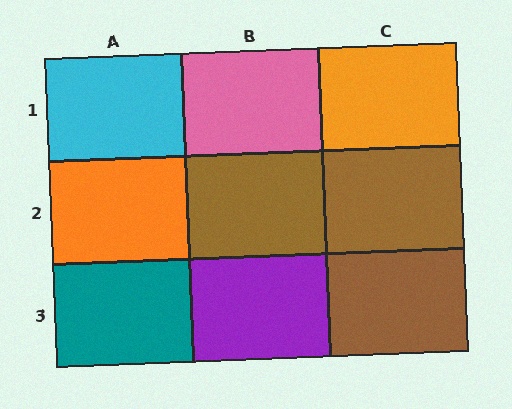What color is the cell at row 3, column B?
Purple.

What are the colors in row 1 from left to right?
Cyan, pink, orange.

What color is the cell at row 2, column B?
Brown.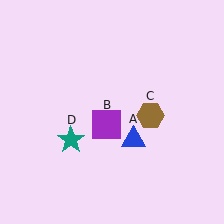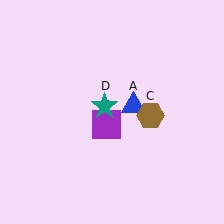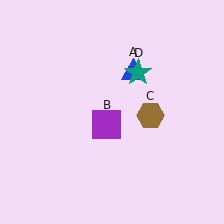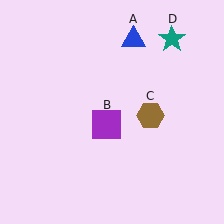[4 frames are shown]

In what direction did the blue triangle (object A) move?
The blue triangle (object A) moved up.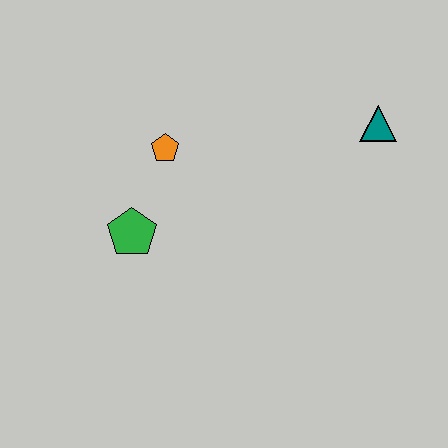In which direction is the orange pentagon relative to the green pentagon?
The orange pentagon is above the green pentagon.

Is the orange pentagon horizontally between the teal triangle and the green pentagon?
Yes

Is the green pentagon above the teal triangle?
No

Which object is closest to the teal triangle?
The orange pentagon is closest to the teal triangle.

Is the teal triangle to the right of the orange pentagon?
Yes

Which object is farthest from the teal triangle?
The green pentagon is farthest from the teal triangle.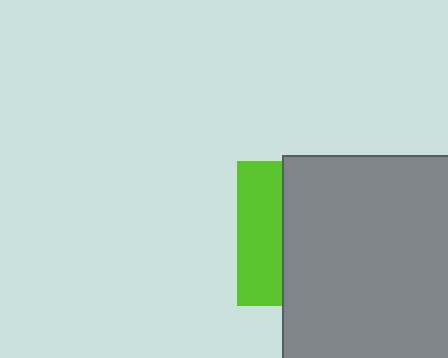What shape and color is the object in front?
The object in front is a gray square.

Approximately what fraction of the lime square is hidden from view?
Roughly 69% of the lime square is hidden behind the gray square.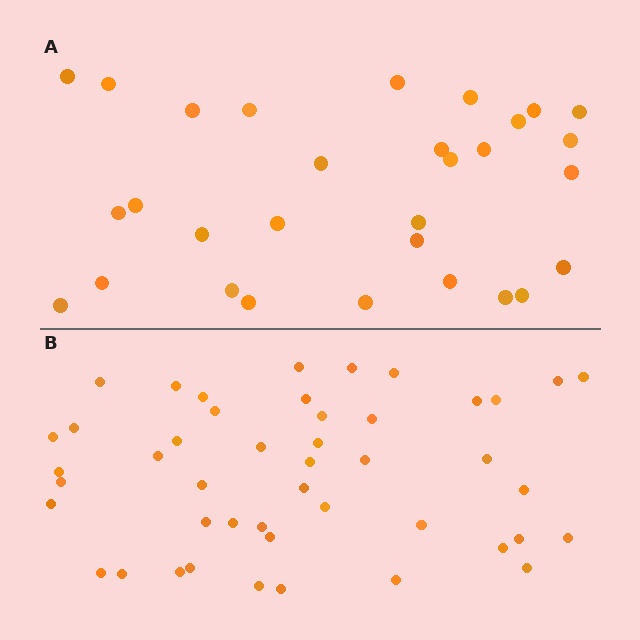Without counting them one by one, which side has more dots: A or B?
Region B (the bottom region) has more dots.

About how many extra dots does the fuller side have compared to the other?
Region B has approximately 15 more dots than region A.